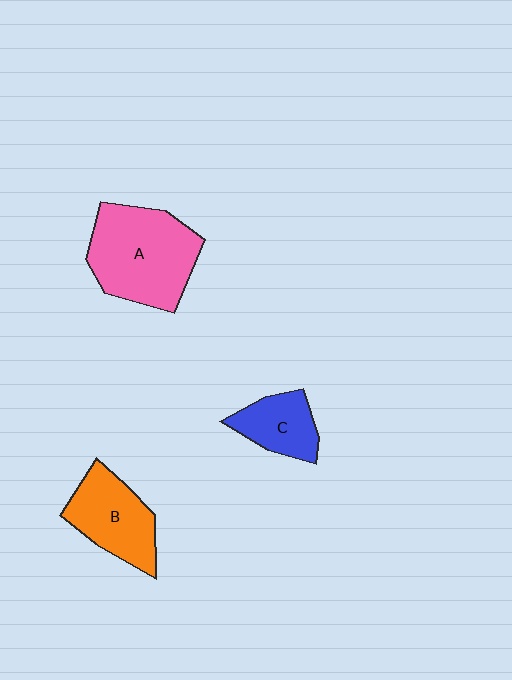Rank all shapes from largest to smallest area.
From largest to smallest: A (pink), B (orange), C (blue).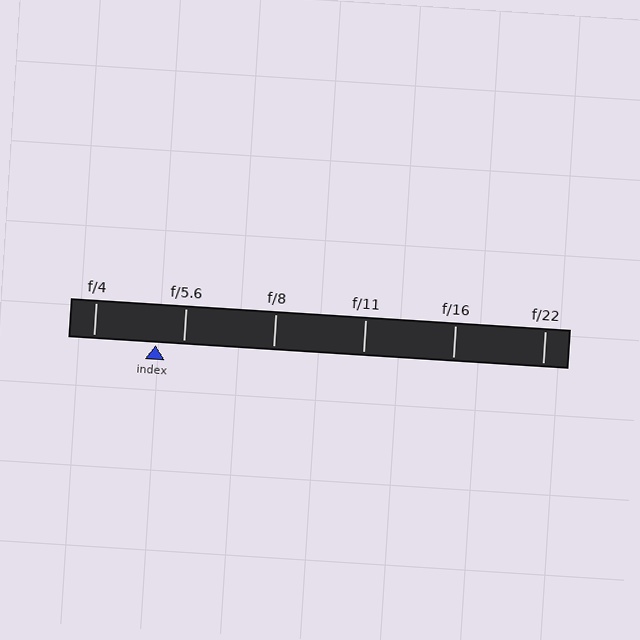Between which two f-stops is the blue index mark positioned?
The index mark is between f/4 and f/5.6.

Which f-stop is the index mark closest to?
The index mark is closest to f/5.6.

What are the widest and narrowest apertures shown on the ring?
The widest aperture shown is f/4 and the narrowest is f/22.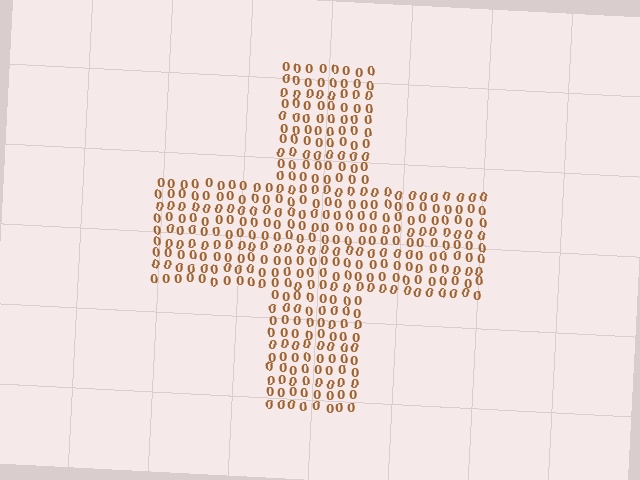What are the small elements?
The small elements are digit 0's.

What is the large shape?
The large shape is a cross.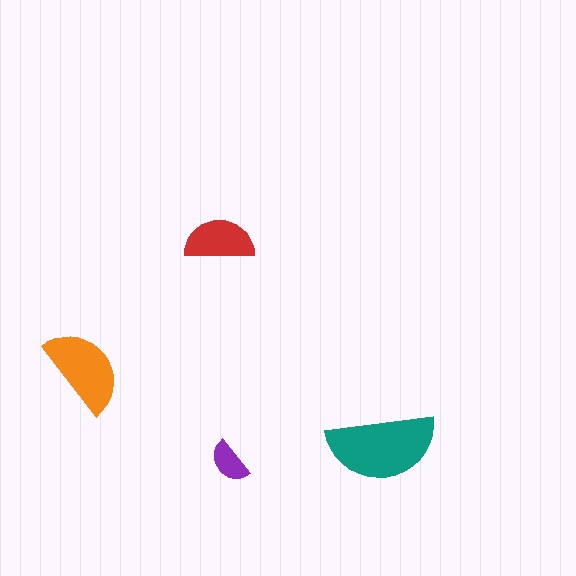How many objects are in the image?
There are 4 objects in the image.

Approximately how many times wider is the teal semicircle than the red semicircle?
About 1.5 times wider.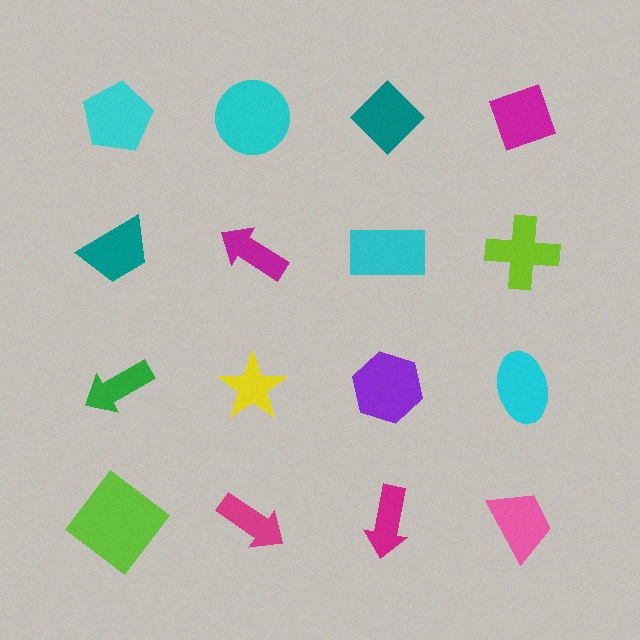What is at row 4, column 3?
A magenta arrow.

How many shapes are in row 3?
4 shapes.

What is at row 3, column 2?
A yellow star.